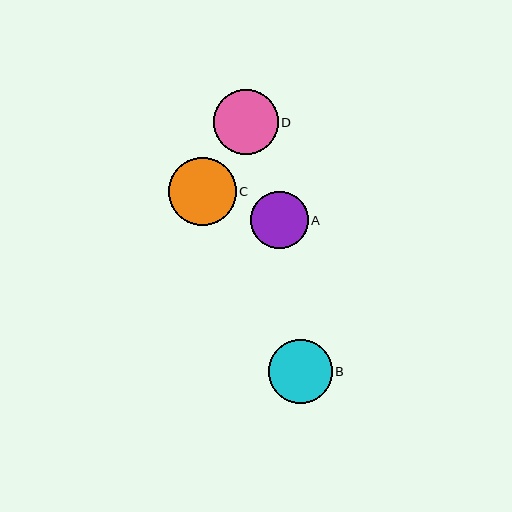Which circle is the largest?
Circle C is the largest with a size of approximately 68 pixels.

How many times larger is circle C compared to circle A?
Circle C is approximately 1.2 times the size of circle A.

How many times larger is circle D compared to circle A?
Circle D is approximately 1.1 times the size of circle A.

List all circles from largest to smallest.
From largest to smallest: C, D, B, A.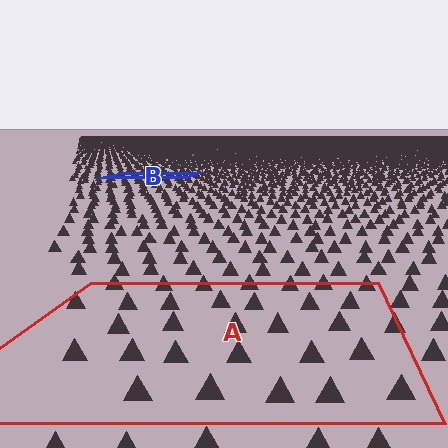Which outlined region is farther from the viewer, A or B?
Region B is farther from the viewer — the texture elements inside it appear smaller and more densely packed.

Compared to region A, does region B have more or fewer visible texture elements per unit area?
Region B has more texture elements per unit area — they are packed more densely because it is farther away.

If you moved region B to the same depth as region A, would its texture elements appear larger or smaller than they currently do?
They would appear larger. At a closer depth, the same texture elements are projected at a bigger on-screen size.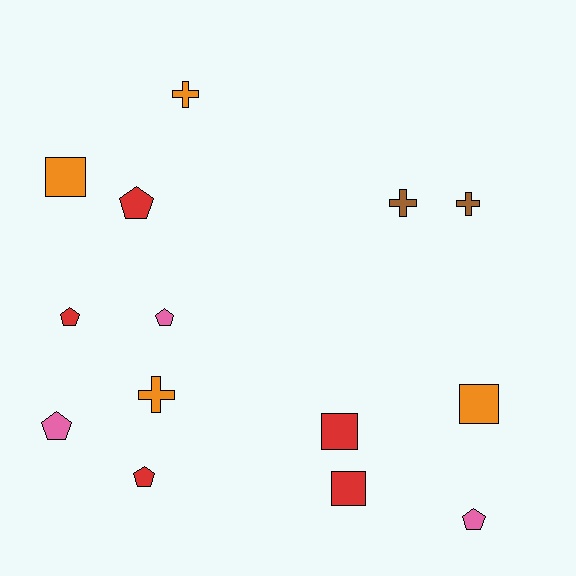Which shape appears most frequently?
Pentagon, with 6 objects.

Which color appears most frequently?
Red, with 5 objects.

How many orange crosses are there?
There are 2 orange crosses.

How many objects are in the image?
There are 14 objects.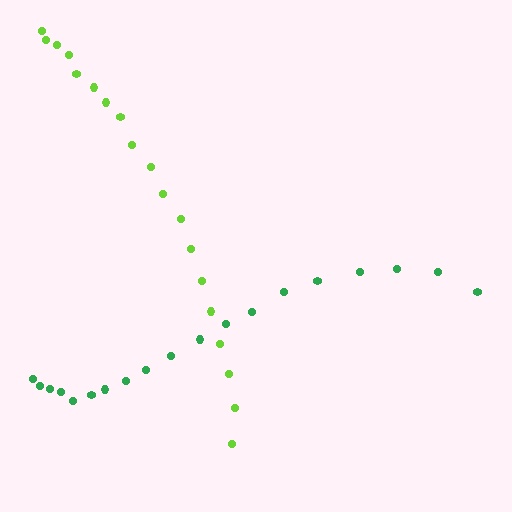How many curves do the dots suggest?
There are 2 distinct paths.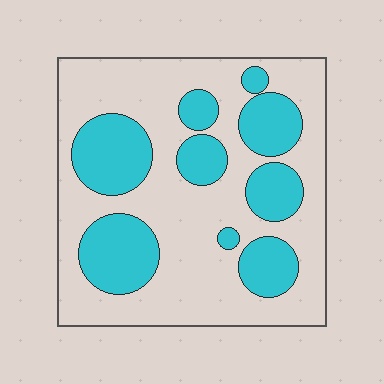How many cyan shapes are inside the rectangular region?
9.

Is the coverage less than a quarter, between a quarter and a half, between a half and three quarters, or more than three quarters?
Between a quarter and a half.